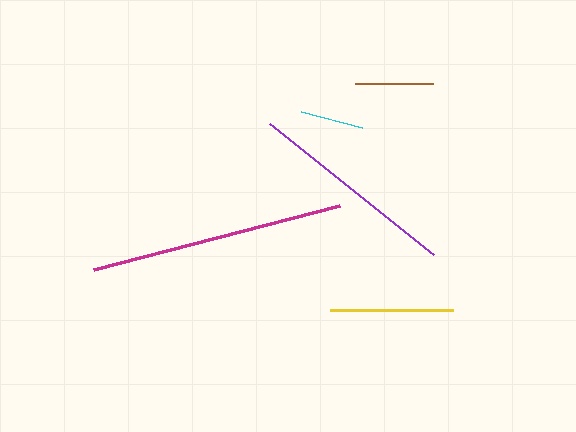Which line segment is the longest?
The magenta line is the longest at approximately 254 pixels.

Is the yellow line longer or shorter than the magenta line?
The magenta line is longer than the yellow line.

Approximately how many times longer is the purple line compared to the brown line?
The purple line is approximately 2.7 times the length of the brown line.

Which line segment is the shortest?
The cyan line is the shortest at approximately 63 pixels.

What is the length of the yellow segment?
The yellow segment is approximately 124 pixels long.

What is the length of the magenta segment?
The magenta segment is approximately 254 pixels long.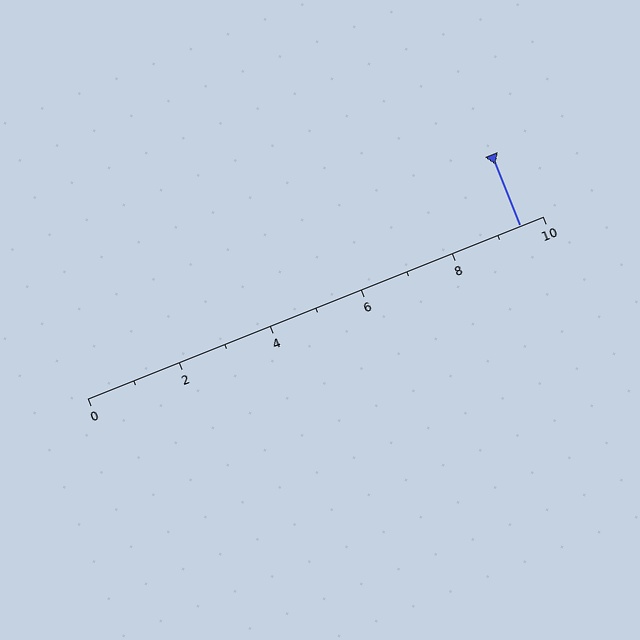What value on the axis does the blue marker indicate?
The marker indicates approximately 9.5.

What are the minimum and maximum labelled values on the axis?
The axis runs from 0 to 10.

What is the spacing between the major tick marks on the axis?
The major ticks are spaced 2 apart.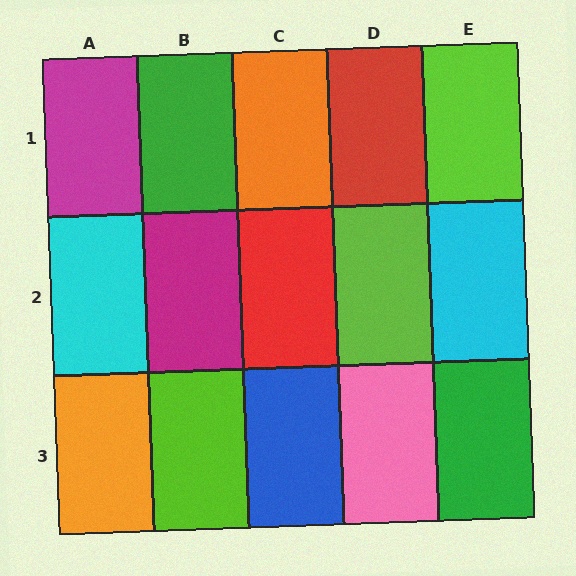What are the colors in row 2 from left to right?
Cyan, magenta, red, lime, cyan.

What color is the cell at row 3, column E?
Green.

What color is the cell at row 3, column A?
Orange.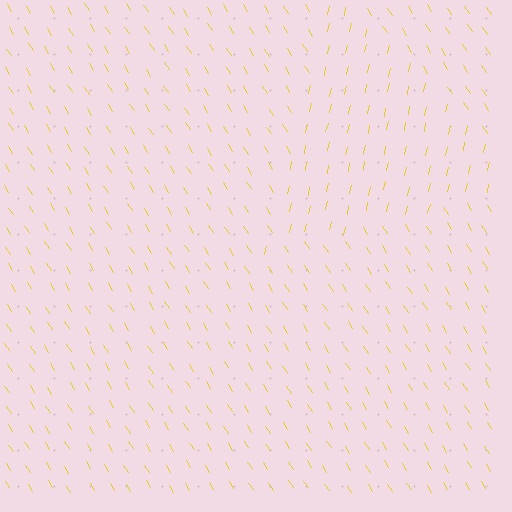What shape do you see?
I see a triangle.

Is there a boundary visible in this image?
Yes, there is a texture boundary formed by a change in line orientation.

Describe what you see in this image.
The image is filled with small yellow line segments. A triangle region in the image has lines oriented differently from the surrounding lines, creating a visible texture boundary.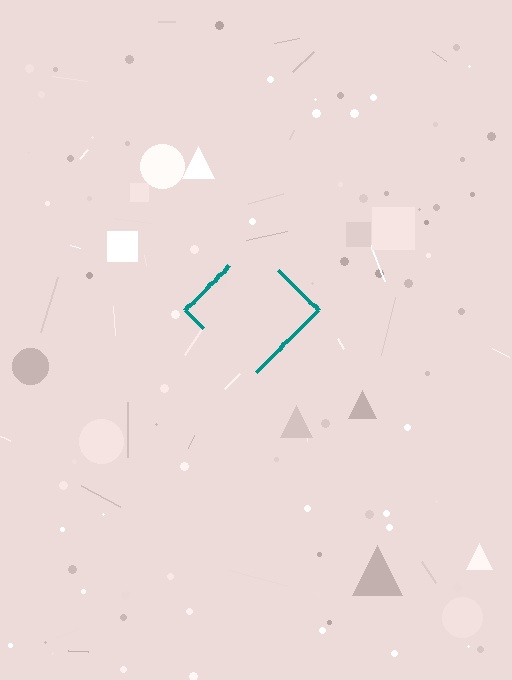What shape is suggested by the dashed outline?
The dashed outline suggests a diamond.